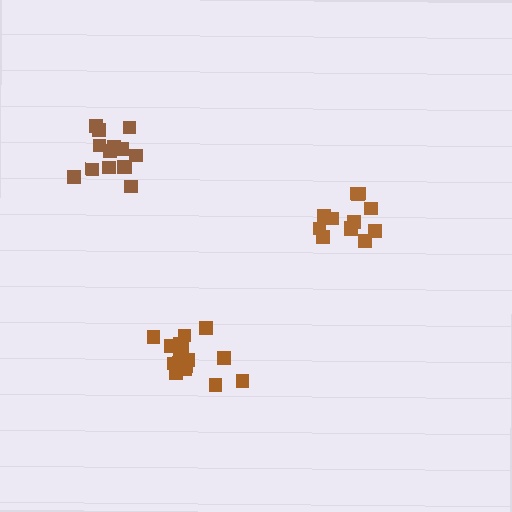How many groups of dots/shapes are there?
There are 3 groups.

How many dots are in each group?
Group 1: 16 dots, Group 2: 14 dots, Group 3: 12 dots (42 total).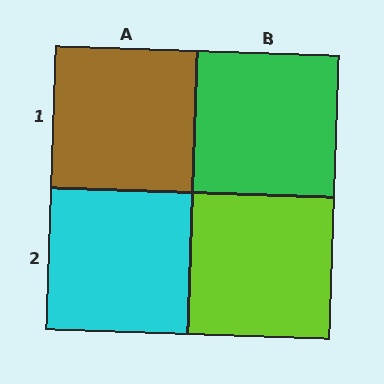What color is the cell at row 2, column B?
Lime.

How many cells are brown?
1 cell is brown.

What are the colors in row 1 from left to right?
Brown, green.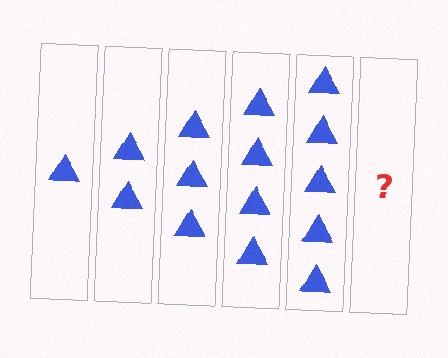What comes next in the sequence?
The next element should be 6 triangles.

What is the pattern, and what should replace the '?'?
The pattern is that each step adds one more triangle. The '?' should be 6 triangles.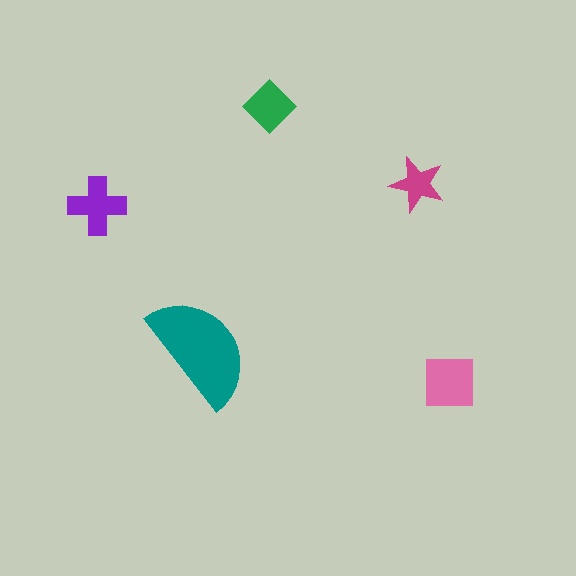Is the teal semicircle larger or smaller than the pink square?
Larger.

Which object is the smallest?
The magenta star.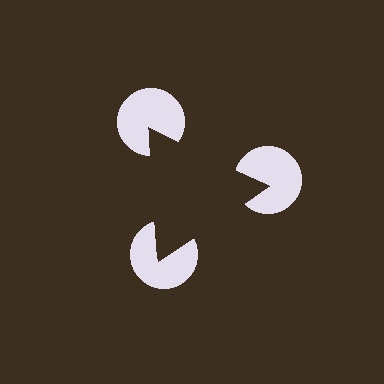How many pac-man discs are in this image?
There are 3 — one at each vertex of the illusory triangle.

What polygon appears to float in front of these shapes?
An illusory triangle — its edges are inferred from the aligned wedge cuts in the pac-man discs, not physically drawn.